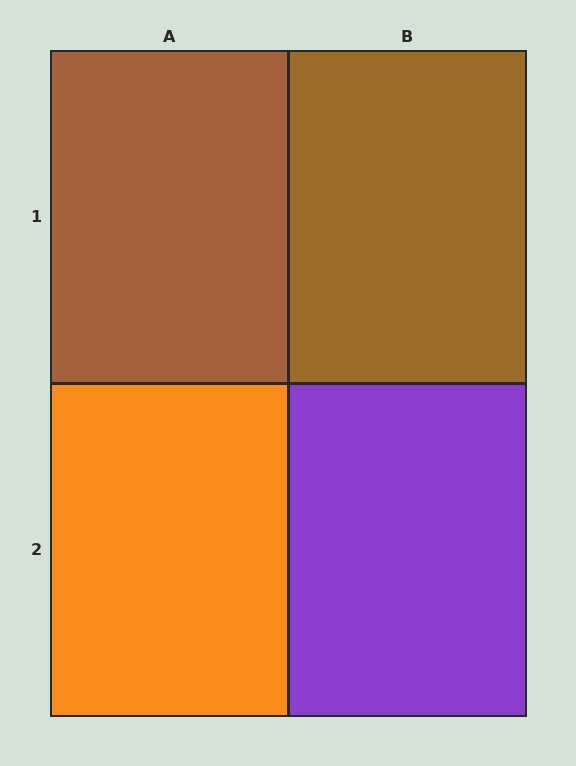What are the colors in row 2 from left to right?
Orange, purple.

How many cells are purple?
1 cell is purple.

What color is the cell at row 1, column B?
Brown.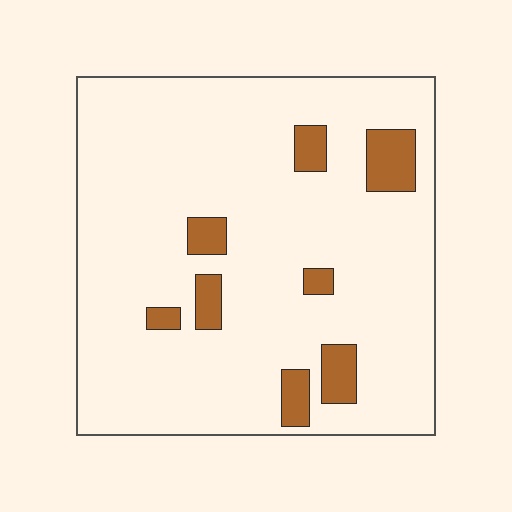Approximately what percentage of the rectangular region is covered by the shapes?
Approximately 10%.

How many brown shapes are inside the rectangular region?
8.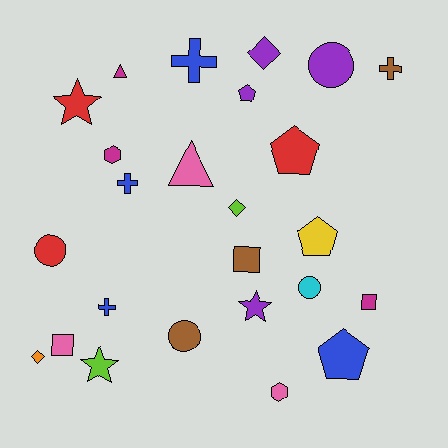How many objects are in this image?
There are 25 objects.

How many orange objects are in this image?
There is 1 orange object.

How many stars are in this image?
There are 3 stars.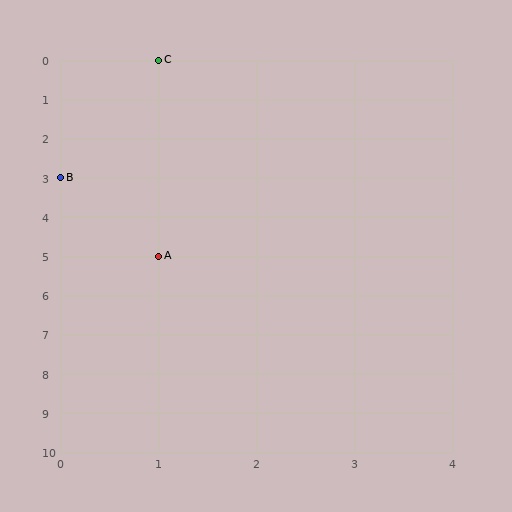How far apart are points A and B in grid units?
Points A and B are 1 column and 2 rows apart (about 2.2 grid units diagonally).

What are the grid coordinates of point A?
Point A is at grid coordinates (1, 5).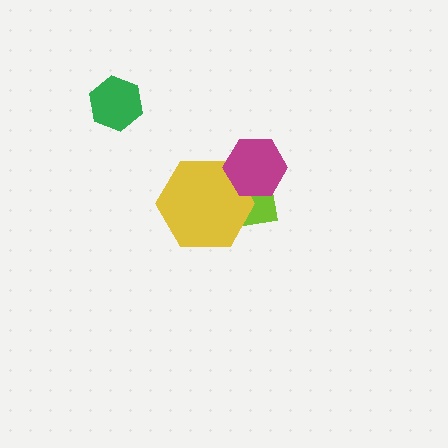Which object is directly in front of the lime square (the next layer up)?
The yellow hexagon is directly in front of the lime square.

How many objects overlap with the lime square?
2 objects overlap with the lime square.